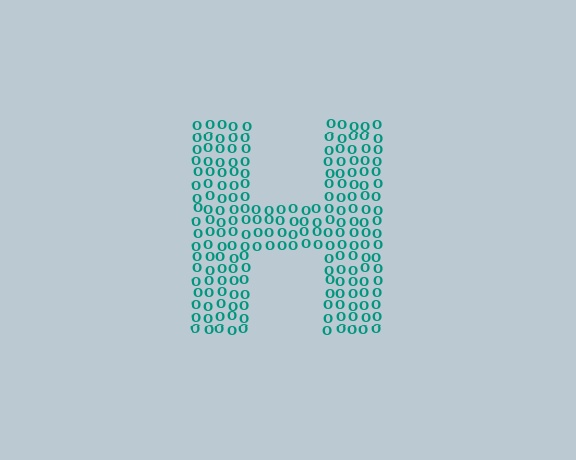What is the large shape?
The large shape is the letter H.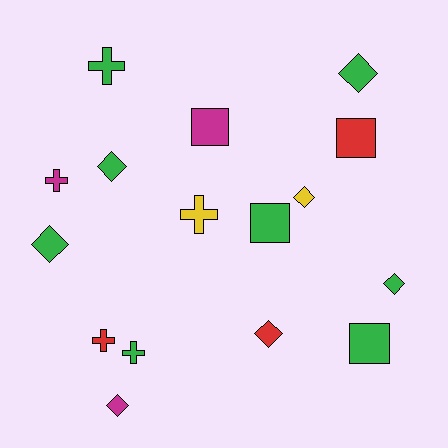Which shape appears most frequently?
Diamond, with 7 objects.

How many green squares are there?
There are 2 green squares.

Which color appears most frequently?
Green, with 8 objects.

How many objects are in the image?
There are 16 objects.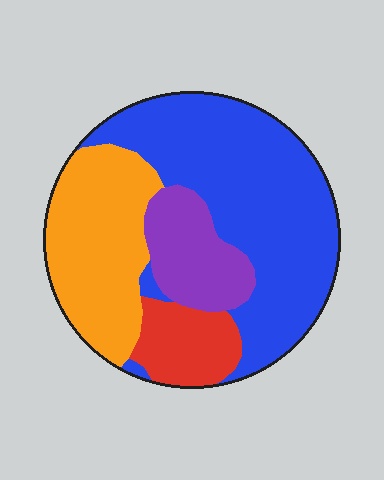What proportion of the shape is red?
Red covers 11% of the shape.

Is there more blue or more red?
Blue.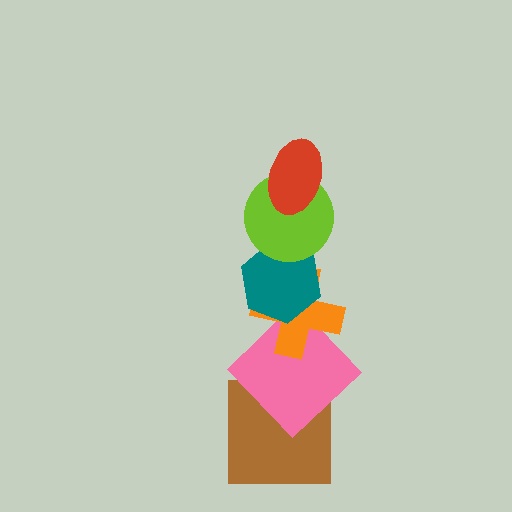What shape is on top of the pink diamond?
The orange cross is on top of the pink diamond.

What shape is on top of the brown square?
The pink diamond is on top of the brown square.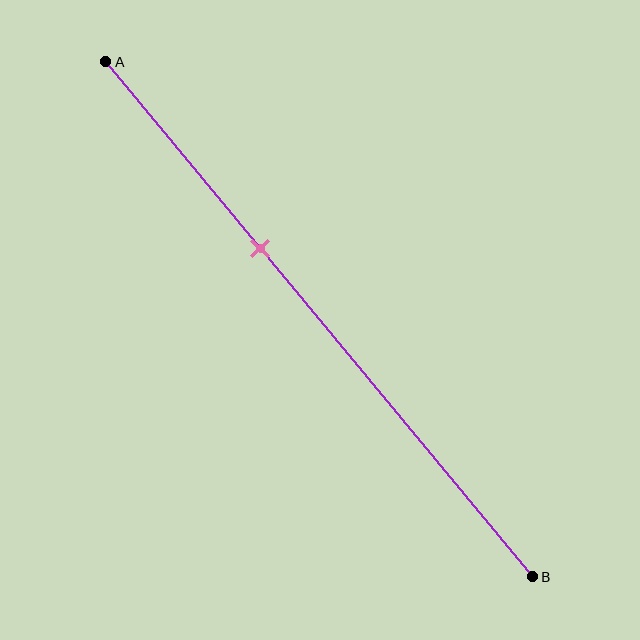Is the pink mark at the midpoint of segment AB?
No, the mark is at about 35% from A, not at the 50% midpoint.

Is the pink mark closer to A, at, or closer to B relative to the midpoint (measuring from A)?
The pink mark is closer to point A than the midpoint of segment AB.